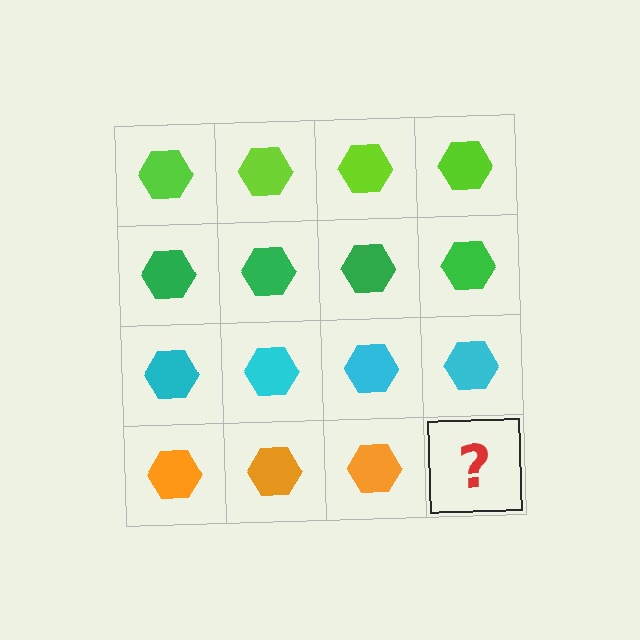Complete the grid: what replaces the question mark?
The question mark should be replaced with an orange hexagon.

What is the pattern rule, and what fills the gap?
The rule is that each row has a consistent color. The gap should be filled with an orange hexagon.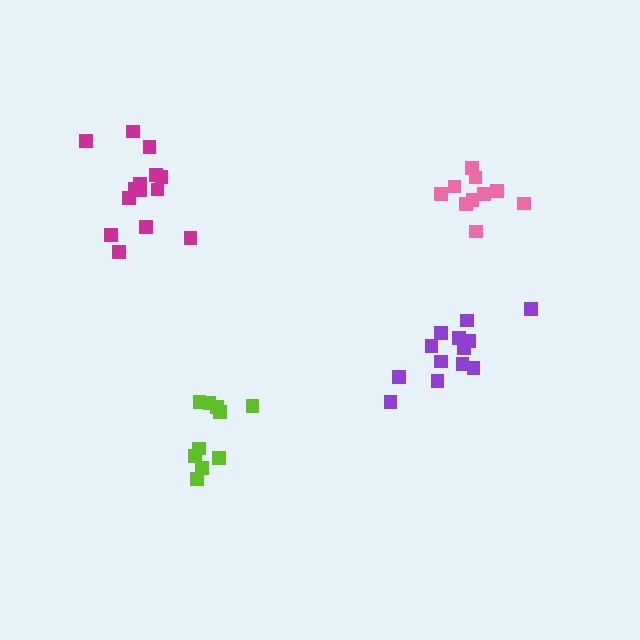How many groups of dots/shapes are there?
There are 4 groups.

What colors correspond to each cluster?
The clusters are colored: lime, purple, magenta, pink.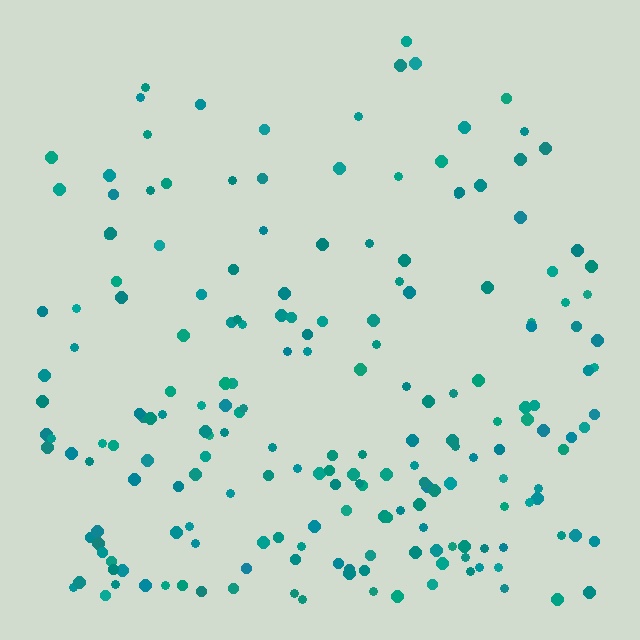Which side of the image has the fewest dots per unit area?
The top.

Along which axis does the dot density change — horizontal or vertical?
Vertical.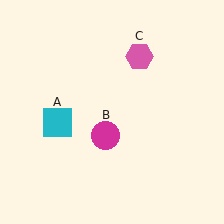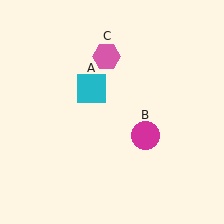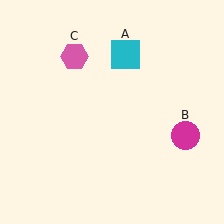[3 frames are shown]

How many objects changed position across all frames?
3 objects changed position: cyan square (object A), magenta circle (object B), pink hexagon (object C).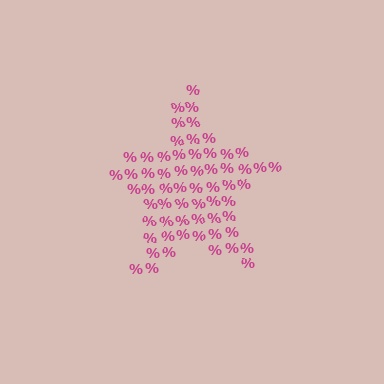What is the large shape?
The large shape is a star.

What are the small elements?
The small elements are percent signs.